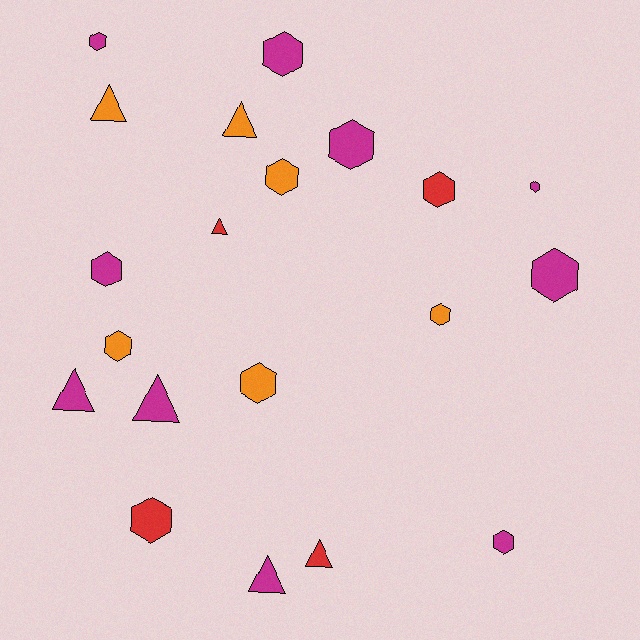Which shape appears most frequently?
Hexagon, with 13 objects.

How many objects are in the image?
There are 20 objects.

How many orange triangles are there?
There are 2 orange triangles.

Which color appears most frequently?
Magenta, with 10 objects.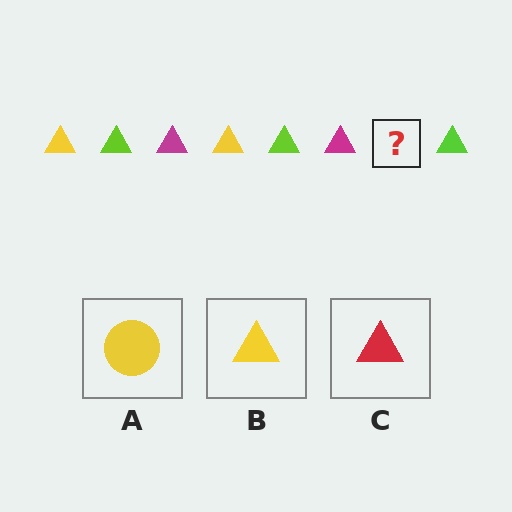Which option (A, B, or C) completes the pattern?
B.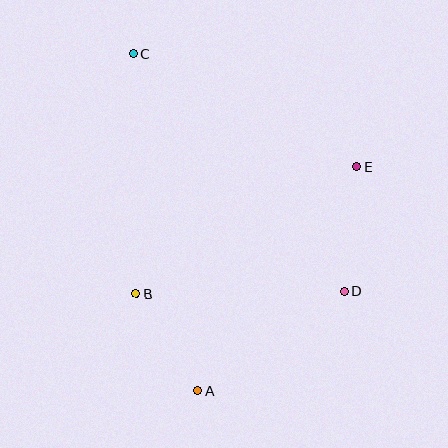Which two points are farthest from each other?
Points A and C are farthest from each other.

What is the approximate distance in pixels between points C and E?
The distance between C and E is approximately 250 pixels.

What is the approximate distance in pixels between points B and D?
The distance between B and D is approximately 209 pixels.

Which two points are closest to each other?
Points A and B are closest to each other.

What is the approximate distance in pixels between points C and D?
The distance between C and D is approximately 319 pixels.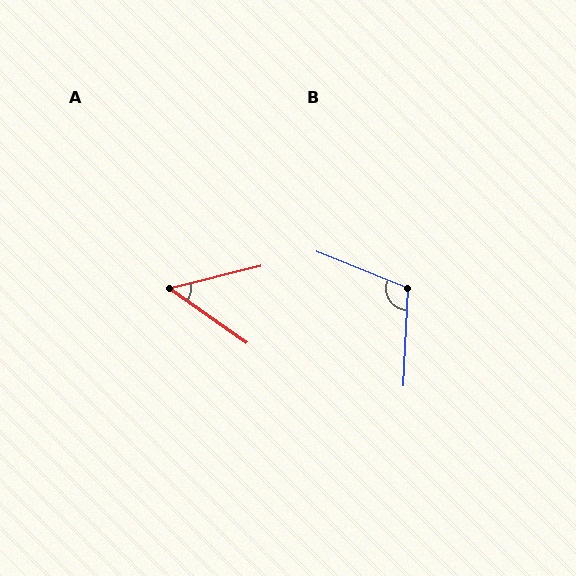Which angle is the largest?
B, at approximately 110 degrees.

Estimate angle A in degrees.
Approximately 49 degrees.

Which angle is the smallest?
A, at approximately 49 degrees.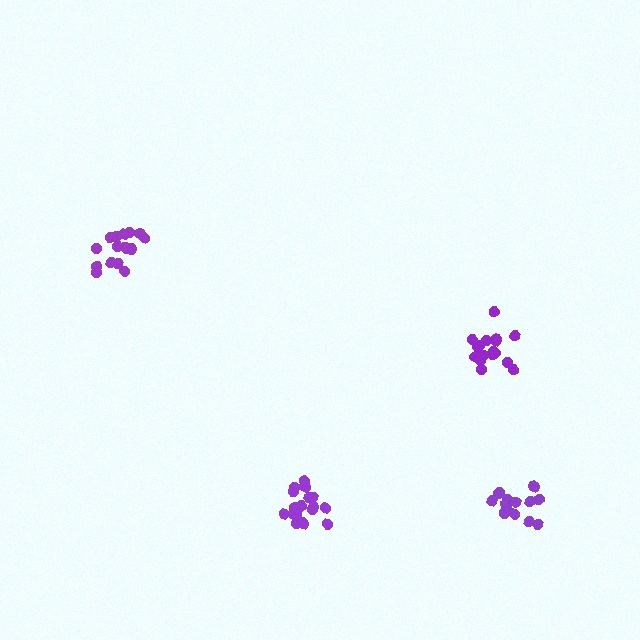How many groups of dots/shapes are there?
There are 4 groups.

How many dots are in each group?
Group 1: 18 dots, Group 2: 15 dots, Group 3: 17 dots, Group 4: 15 dots (65 total).